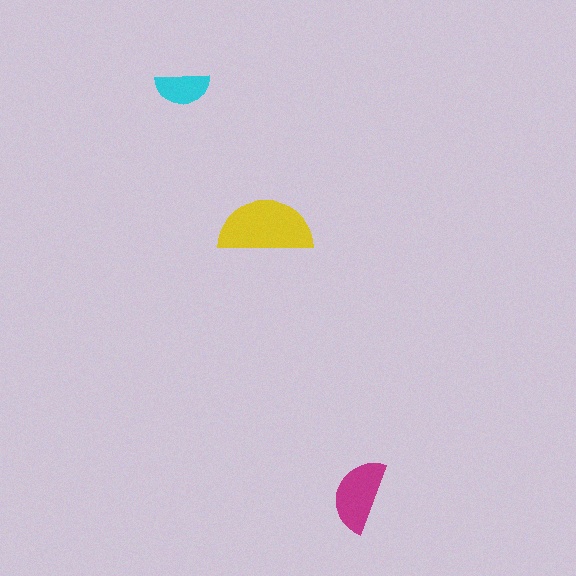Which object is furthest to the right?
The magenta semicircle is rightmost.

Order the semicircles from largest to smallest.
the yellow one, the magenta one, the cyan one.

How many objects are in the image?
There are 3 objects in the image.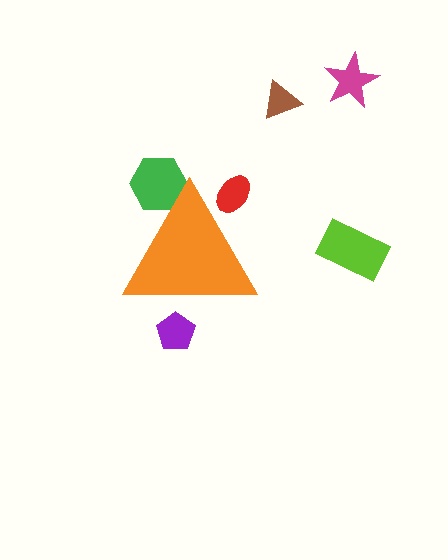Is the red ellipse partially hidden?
Yes, the red ellipse is partially hidden behind the orange triangle.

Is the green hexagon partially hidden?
Yes, the green hexagon is partially hidden behind the orange triangle.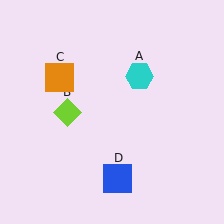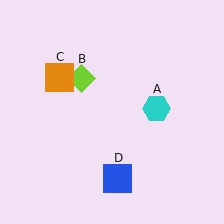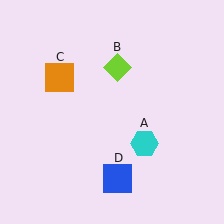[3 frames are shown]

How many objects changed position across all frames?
2 objects changed position: cyan hexagon (object A), lime diamond (object B).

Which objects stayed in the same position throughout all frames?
Orange square (object C) and blue square (object D) remained stationary.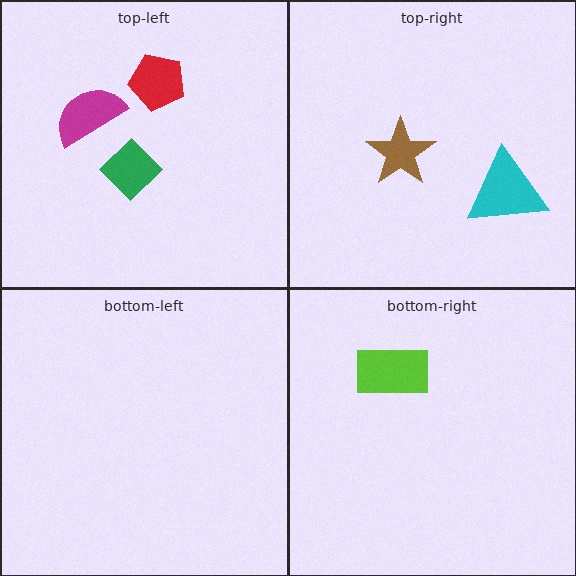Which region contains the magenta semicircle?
The top-left region.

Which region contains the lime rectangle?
The bottom-right region.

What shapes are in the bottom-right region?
The lime rectangle.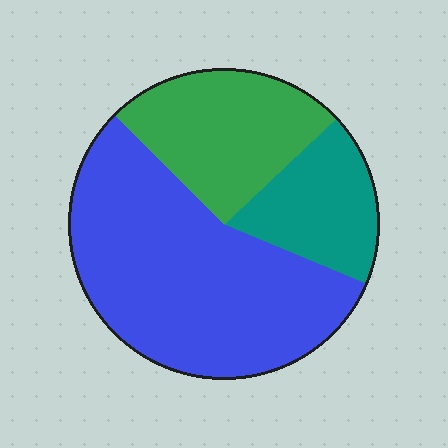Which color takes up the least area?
Teal, at roughly 20%.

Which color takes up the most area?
Blue, at roughly 55%.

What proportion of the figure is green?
Green takes up about one quarter (1/4) of the figure.